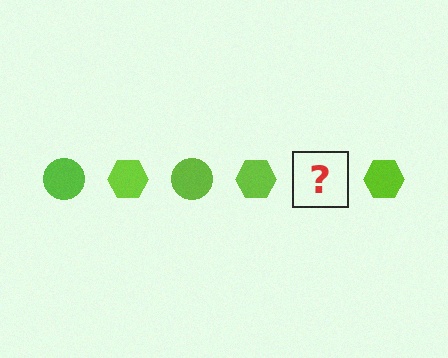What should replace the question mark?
The question mark should be replaced with a lime circle.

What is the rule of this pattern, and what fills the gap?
The rule is that the pattern cycles through circle, hexagon shapes in lime. The gap should be filled with a lime circle.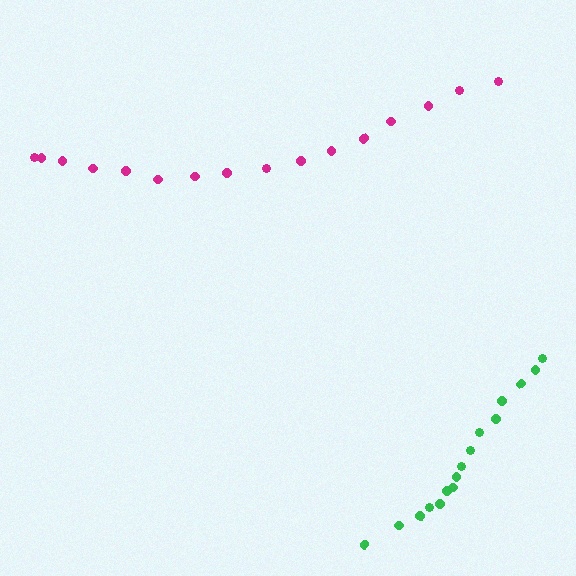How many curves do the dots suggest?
There are 2 distinct paths.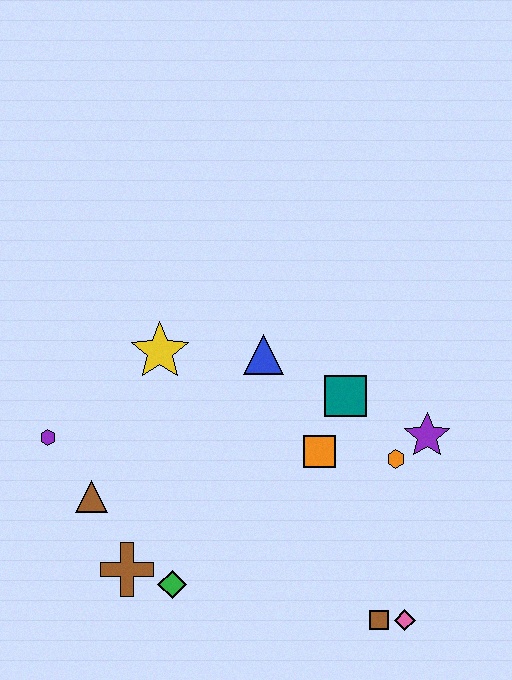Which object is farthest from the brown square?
The purple hexagon is farthest from the brown square.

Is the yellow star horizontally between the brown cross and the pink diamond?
Yes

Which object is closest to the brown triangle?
The purple hexagon is closest to the brown triangle.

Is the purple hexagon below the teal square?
Yes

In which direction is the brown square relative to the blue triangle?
The brown square is below the blue triangle.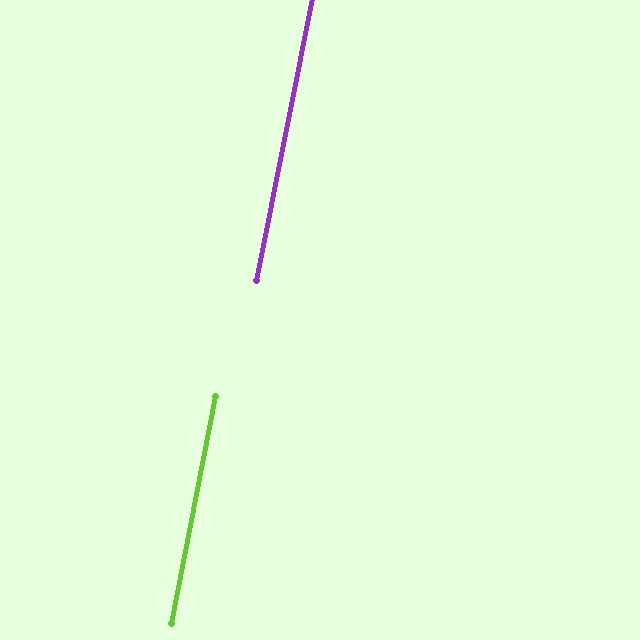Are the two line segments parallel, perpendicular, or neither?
Parallel — their directions differ by only 0.1°.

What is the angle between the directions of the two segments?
Approximately 0 degrees.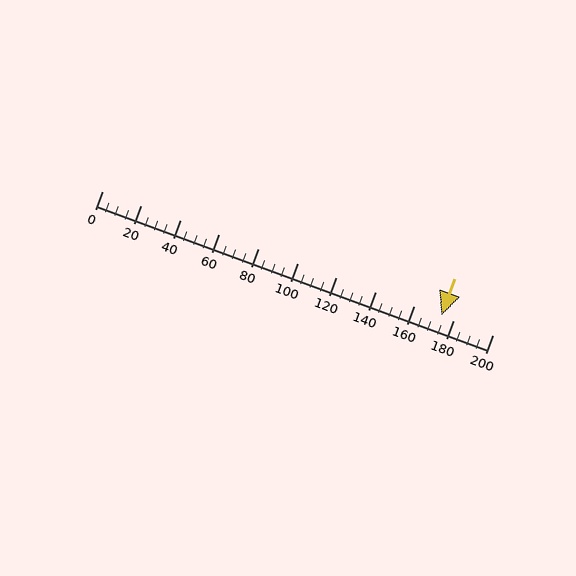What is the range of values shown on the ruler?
The ruler shows values from 0 to 200.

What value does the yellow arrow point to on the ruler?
The yellow arrow points to approximately 174.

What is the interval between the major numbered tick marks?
The major tick marks are spaced 20 units apart.